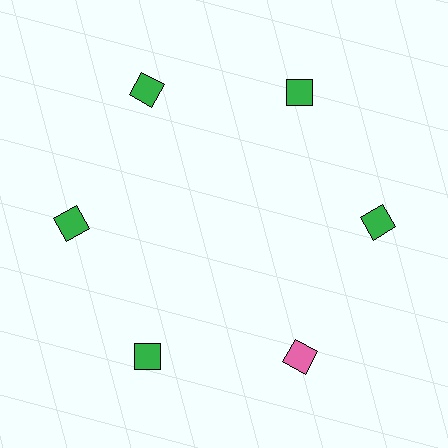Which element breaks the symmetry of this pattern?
The pink diamond at roughly the 5 o'clock position breaks the symmetry. All other shapes are green diamonds.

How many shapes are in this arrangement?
There are 6 shapes arranged in a ring pattern.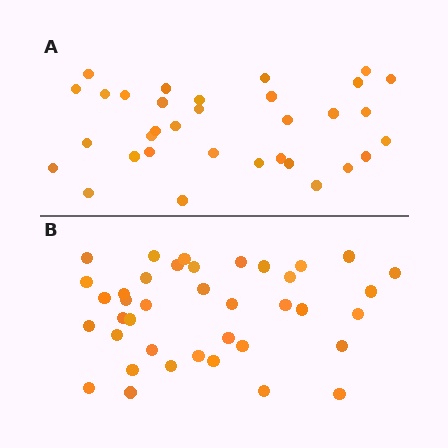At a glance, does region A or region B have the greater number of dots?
Region B (the bottom region) has more dots.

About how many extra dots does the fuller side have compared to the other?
Region B has about 6 more dots than region A.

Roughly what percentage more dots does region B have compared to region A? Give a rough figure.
About 20% more.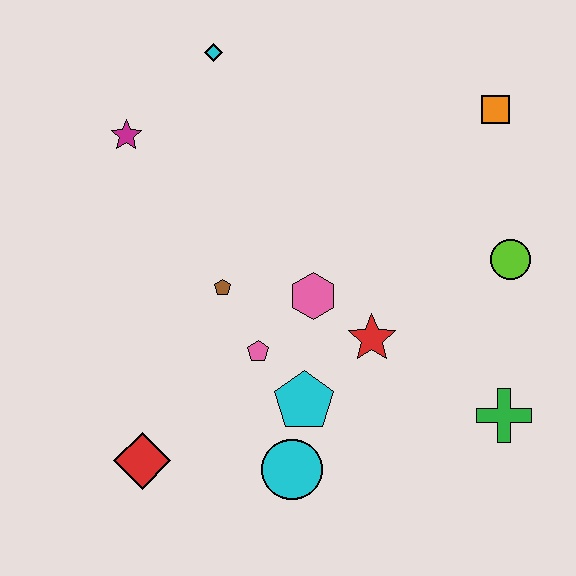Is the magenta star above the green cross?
Yes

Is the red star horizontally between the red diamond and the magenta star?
No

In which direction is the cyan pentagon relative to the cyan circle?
The cyan pentagon is above the cyan circle.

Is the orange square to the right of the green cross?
No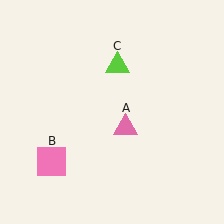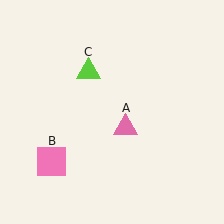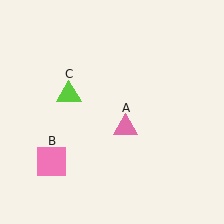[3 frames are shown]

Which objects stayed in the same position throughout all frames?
Pink triangle (object A) and pink square (object B) remained stationary.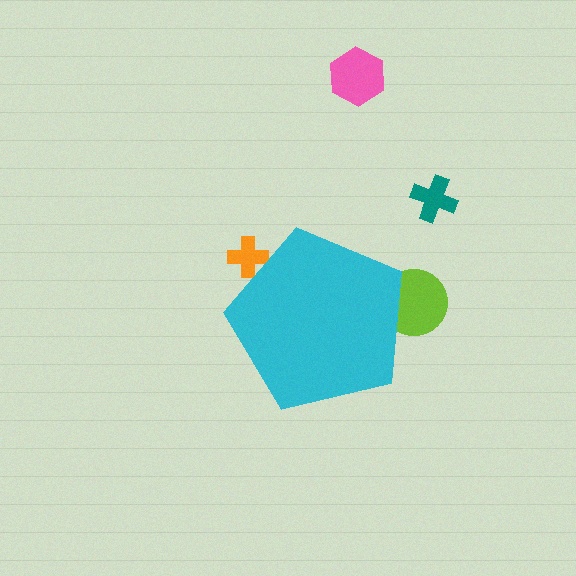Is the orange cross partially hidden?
Yes, the orange cross is partially hidden behind the cyan pentagon.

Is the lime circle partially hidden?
Yes, the lime circle is partially hidden behind the cyan pentagon.